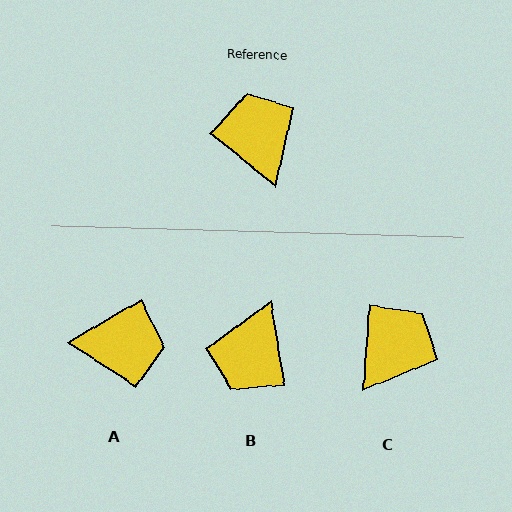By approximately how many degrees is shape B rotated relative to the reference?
Approximately 138 degrees counter-clockwise.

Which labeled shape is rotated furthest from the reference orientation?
B, about 138 degrees away.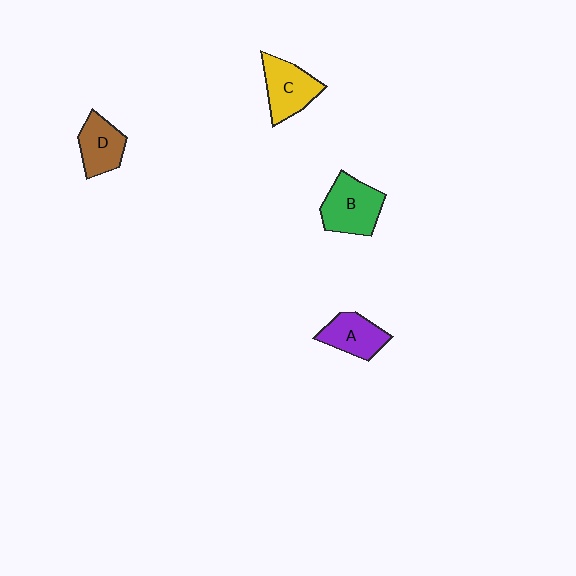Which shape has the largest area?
Shape B (green).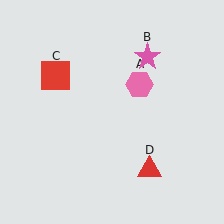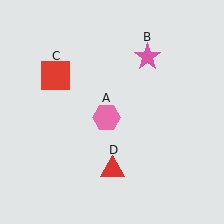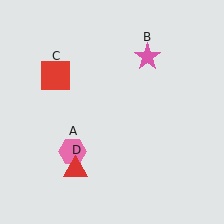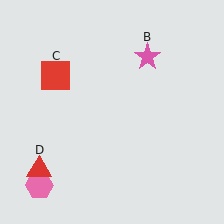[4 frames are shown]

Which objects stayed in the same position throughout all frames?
Pink star (object B) and red square (object C) remained stationary.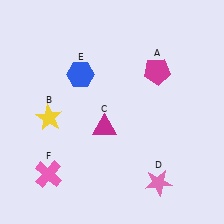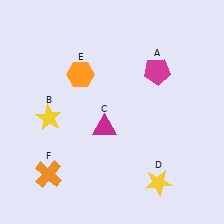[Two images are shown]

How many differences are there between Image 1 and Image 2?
There are 3 differences between the two images.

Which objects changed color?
D changed from pink to yellow. E changed from blue to orange. F changed from pink to orange.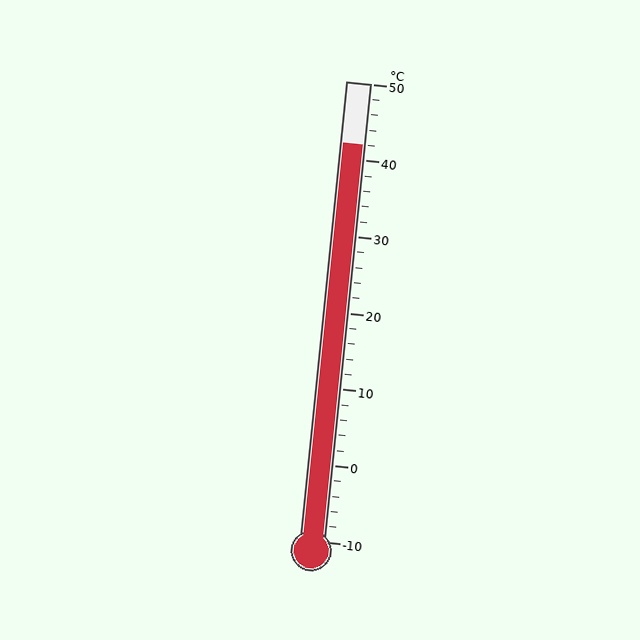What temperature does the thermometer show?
The thermometer shows approximately 42°C.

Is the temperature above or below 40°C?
The temperature is above 40°C.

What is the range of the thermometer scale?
The thermometer scale ranges from -10°C to 50°C.